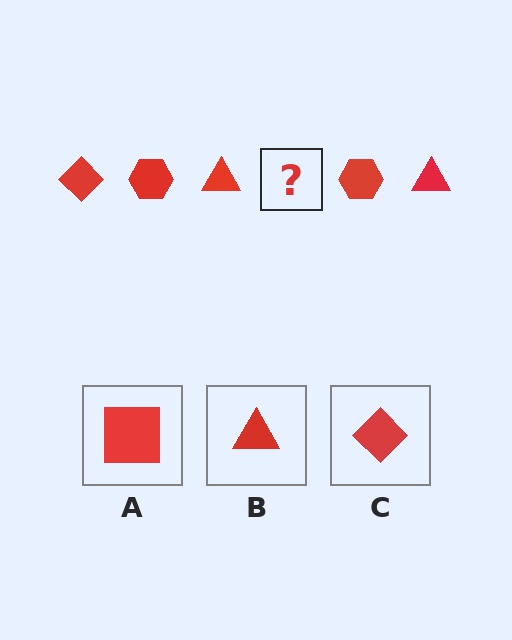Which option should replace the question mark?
Option C.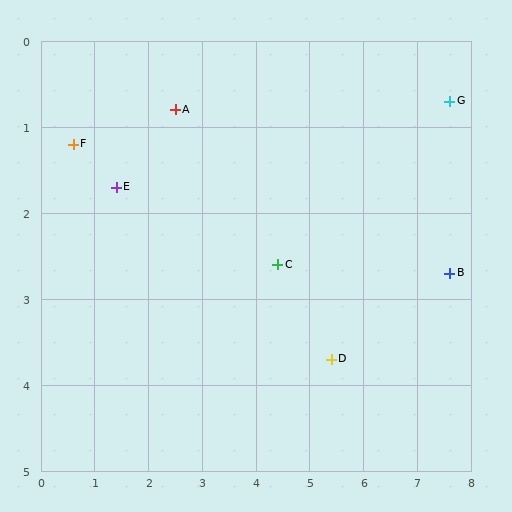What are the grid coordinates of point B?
Point B is at approximately (7.6, 2.7).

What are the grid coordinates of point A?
Point A is at approximately (2.5, 0.8).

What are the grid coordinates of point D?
Point D is at approximately (5.4, 3.7).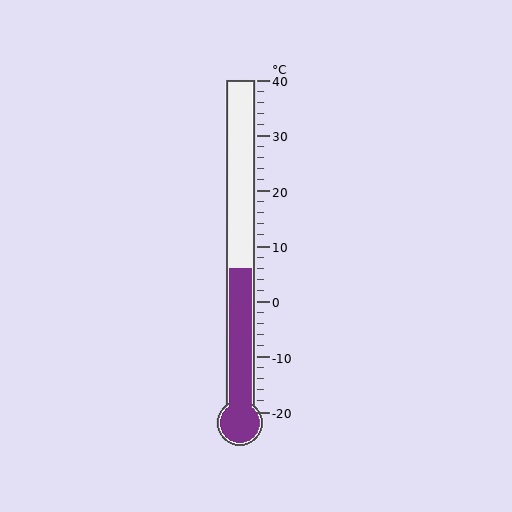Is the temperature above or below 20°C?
The temperature is below 20°C.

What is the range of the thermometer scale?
The thermometer scale ranges from -20°C to 40°C.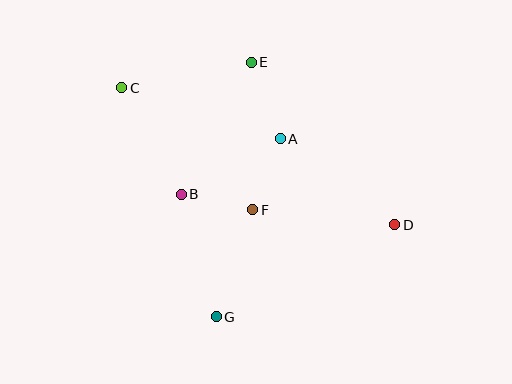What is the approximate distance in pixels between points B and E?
The distance between B and E is approximately 149 pixels.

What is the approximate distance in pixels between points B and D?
The distance between B and D is approximately 216 pixels.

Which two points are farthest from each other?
Points C and D are farthest from each other.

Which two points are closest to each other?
Points B and F are closest to each other.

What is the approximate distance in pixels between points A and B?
The distance between A and B is approximately 114 pixels.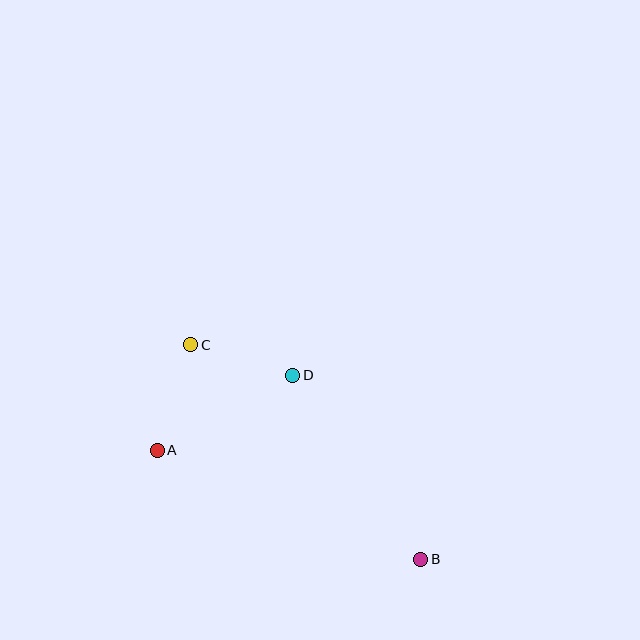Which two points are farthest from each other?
Points B and C are farthest from each other.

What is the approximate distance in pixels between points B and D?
The distance between B and D is approximately 224 pixels.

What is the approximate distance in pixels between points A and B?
The distance between A and B is approximately 285 pixels.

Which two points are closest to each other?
Points C and D are closest to each other.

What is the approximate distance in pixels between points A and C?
The distance between A and C is approximately 111 pixels.